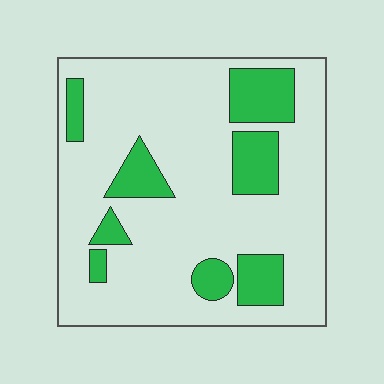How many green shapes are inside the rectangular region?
8.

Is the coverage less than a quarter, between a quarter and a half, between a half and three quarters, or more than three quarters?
Less than a quarter.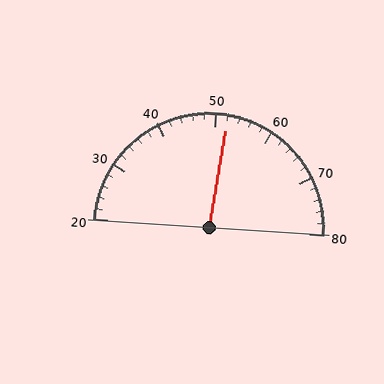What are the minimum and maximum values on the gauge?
The gauge ranges from 20 to 80.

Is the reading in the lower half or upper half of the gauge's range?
The reading is in the upper half of the range (20 to 80).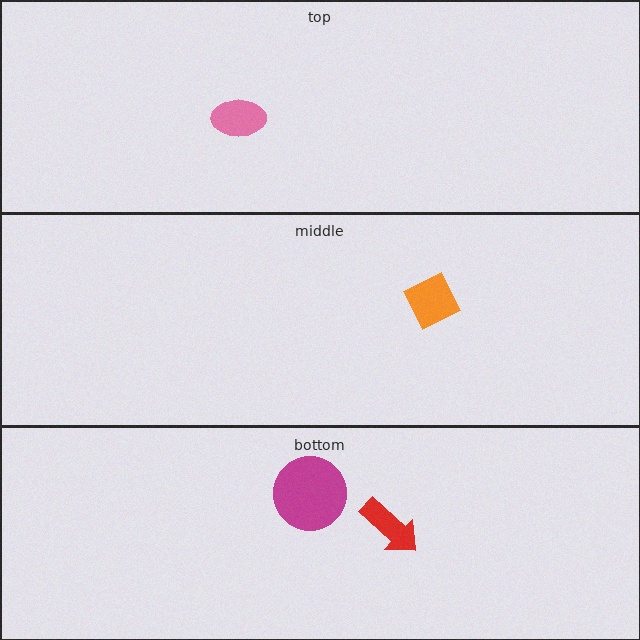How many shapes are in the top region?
1.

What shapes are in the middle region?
The orange diamond.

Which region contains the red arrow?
The bottom region.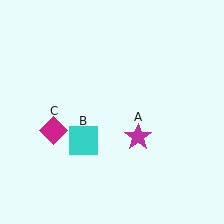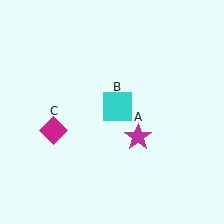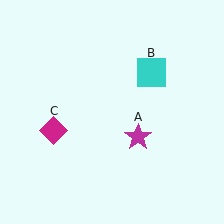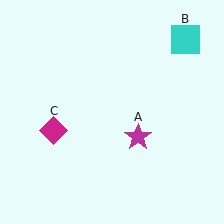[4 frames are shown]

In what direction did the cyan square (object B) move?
The cyan square (object B) moved up and to the right.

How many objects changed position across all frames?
1 object changed position: cyan square (object B).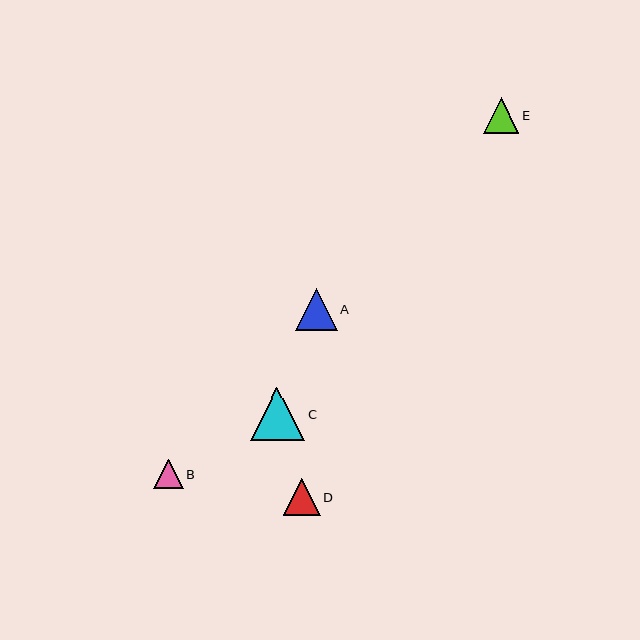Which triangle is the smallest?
Triangle B is the smallest with a size of approximately 30 pixels.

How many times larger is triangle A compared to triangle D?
Triangle A is approximately 1.1 times the size of triangle D.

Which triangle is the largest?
Triangle C is the largest with a size of approximately 54 pixels.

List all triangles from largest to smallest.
From largest to smallest: C, A, D, E, B.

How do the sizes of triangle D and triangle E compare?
Triangle D and triangle E are approximately the same size.